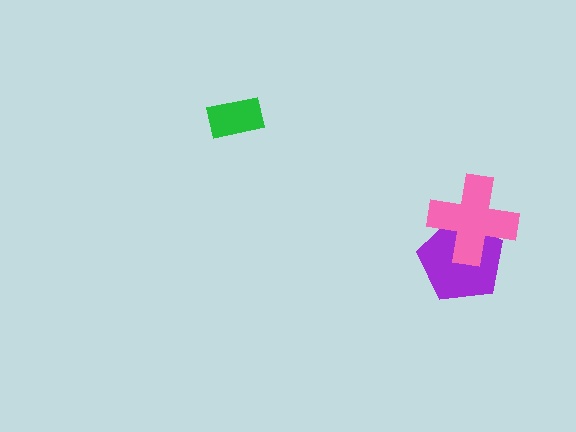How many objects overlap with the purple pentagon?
1 object overlaps with the purple pentagon.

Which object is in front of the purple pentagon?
The pink cross is in front of the purple pentagon.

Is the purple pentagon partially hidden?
Yes, it is partially covered by another shape.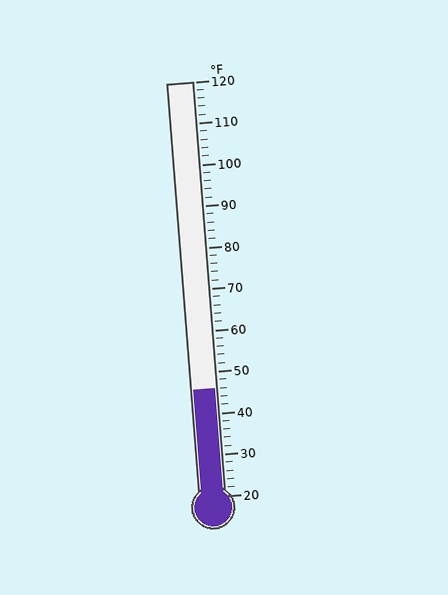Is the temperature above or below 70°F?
The temperature is below 70°F.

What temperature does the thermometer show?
The thermometer shows approximately 46°F.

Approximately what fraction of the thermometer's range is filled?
The thermometer is filled to approximately 25% of its range.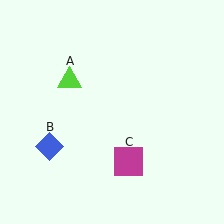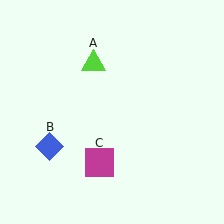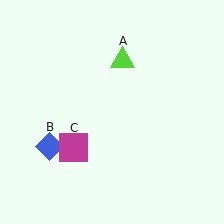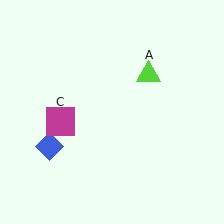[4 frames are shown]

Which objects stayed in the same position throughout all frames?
Blue diamond (object B) remained stationary.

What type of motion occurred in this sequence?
The lime triangle (object A), magenta square (object C) rotated clockwise around the center of the scene.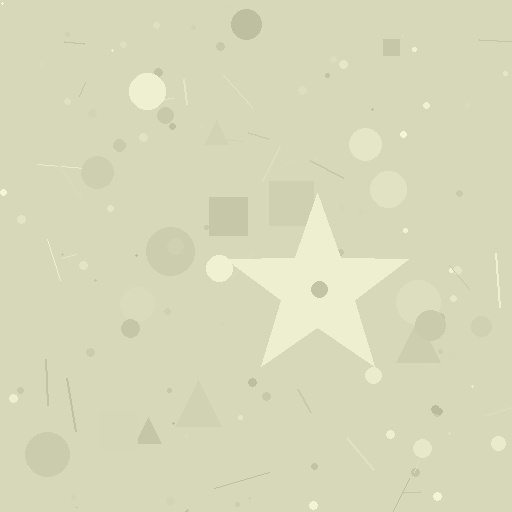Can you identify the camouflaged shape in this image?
The camouflaged shape is a star.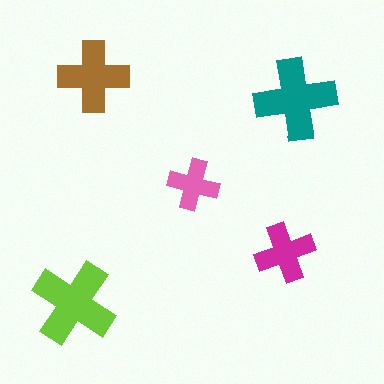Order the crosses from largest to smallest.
the lime one, the teal one, the brown one, the magenta one, the pink one.